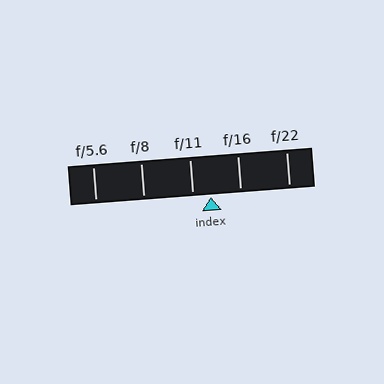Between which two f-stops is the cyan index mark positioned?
The index mark is between f/11 and f/16.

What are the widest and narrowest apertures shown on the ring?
The widest aperture shown is f/5.6 and the narrowest is f/22.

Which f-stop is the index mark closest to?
The index mark is closest to f/11.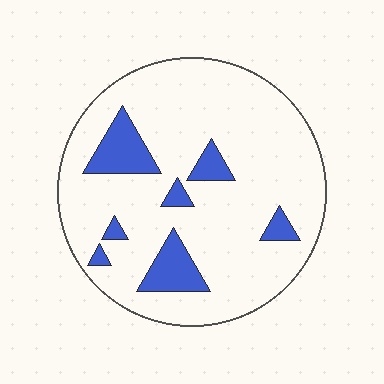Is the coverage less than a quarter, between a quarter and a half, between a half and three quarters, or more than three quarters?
Less than a quarter.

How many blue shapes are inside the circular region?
7.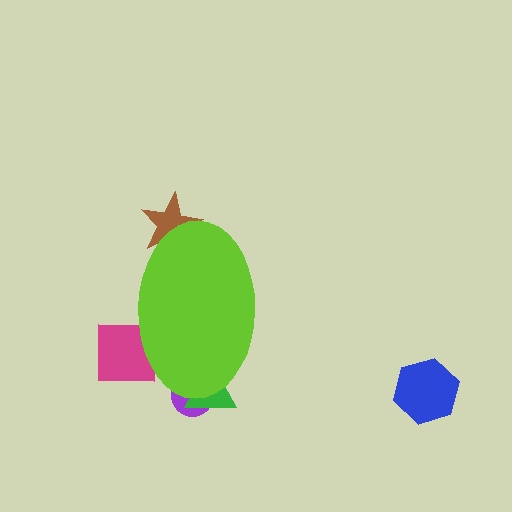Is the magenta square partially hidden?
Yes, the magenta square is partially hidden behind the lime ellipse.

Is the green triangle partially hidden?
Yes, the green triangle is partially hidden behind the lime ellipse.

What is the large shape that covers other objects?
A lime ellipse.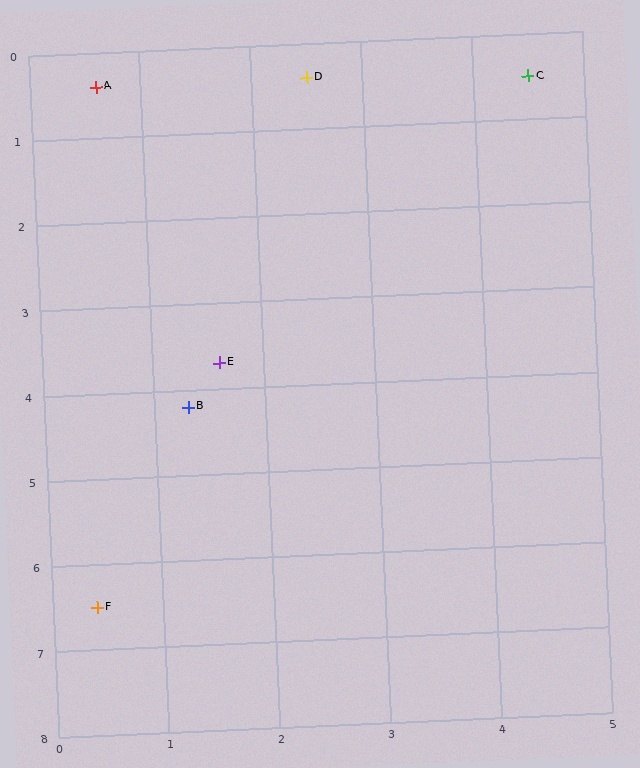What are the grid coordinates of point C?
Point C is at approximately (4.5, 0.5).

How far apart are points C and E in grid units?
Points C and E are about 4.3 grid units apart.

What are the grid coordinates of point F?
Point F is at approximately (0.4, 6.5).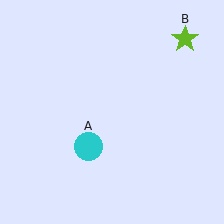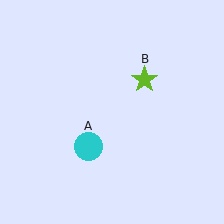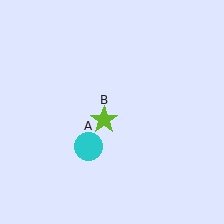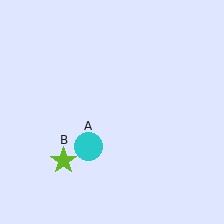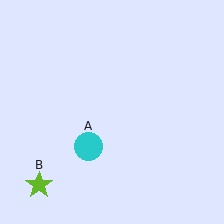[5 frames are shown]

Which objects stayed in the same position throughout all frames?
Cyan circle (object A) remained stationary.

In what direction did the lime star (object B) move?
The lime star (object B) moved down and to the left.